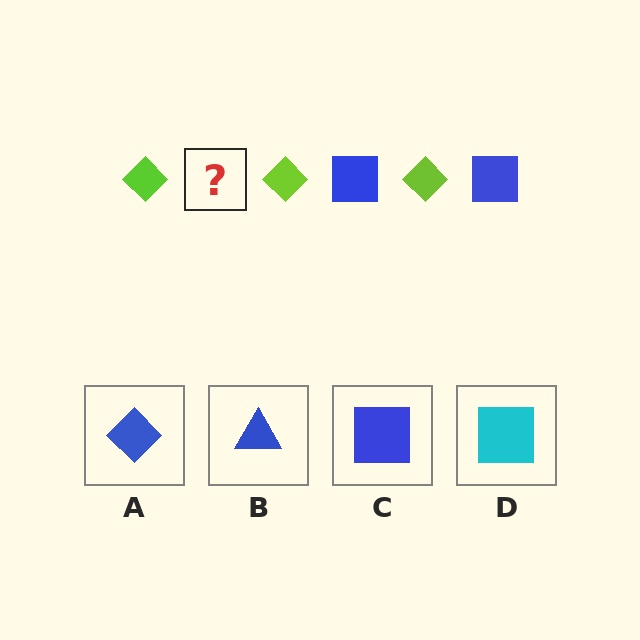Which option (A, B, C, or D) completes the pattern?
C.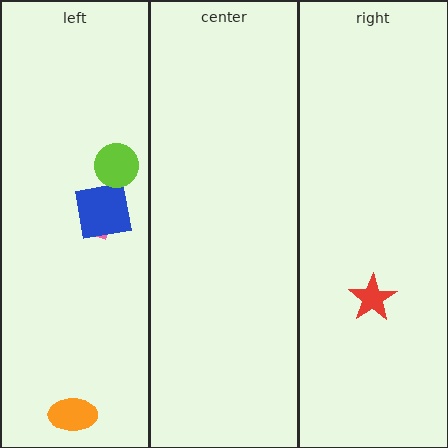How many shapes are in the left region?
4.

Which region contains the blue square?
The left region.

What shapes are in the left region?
The pink rectangle, the blue square, the orange ellipse, the lime circle.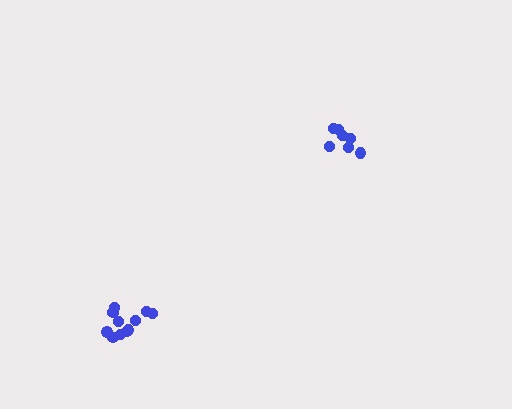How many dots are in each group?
Group 1: 7 dots, Group 2: 11 dots (18 total).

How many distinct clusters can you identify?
There are 2 distinct clusters.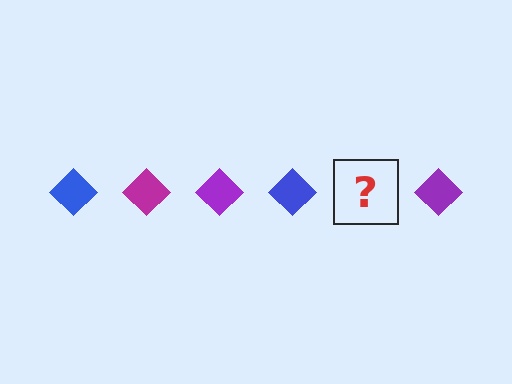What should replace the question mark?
The question mark should be replaced with a magenta diamond.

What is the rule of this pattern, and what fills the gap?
The rule is that the pattern cycles through blue, magenta, purple diamonds. The gap should be filled with a magenta diamond.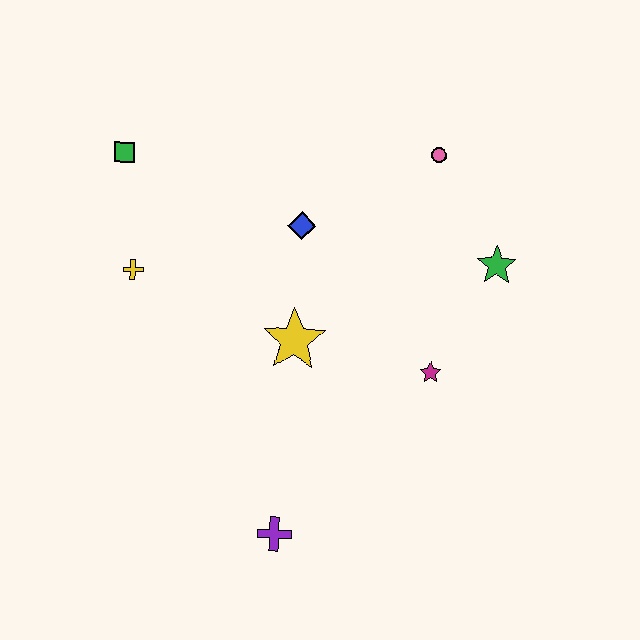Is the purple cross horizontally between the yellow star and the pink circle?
No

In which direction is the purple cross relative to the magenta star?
The purple cross is below the magenta star.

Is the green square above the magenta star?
Yes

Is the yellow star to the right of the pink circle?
No